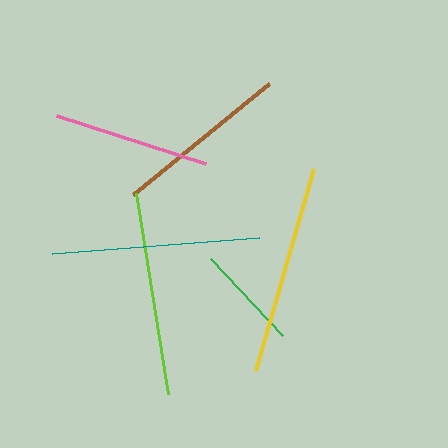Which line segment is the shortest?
The green line is the shortest at approximately 106 pixels.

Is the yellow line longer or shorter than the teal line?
The yellow line is longer than the teal line.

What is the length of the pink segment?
The pink segment is approximately 156 pixels long.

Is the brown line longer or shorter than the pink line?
The brown line is longer than the pink line.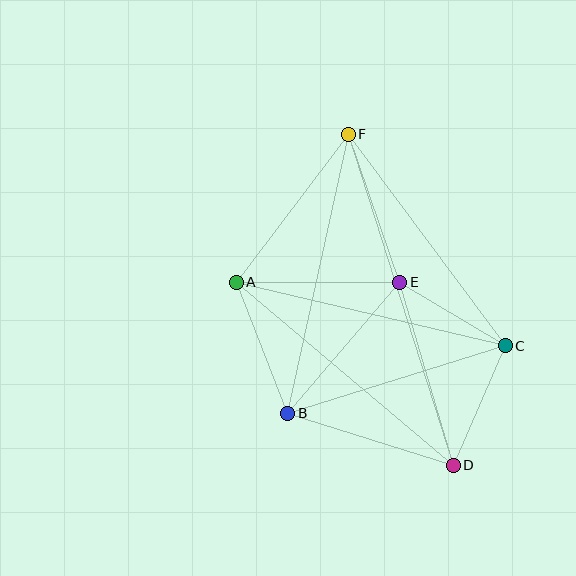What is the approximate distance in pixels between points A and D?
The distance between A and D is approximately 284 pixels.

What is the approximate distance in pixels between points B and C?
The distance between B and C is approximately 228 pixels.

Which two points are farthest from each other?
Points D and F are farthest from each other.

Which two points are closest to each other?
Points C and E are closest to each other.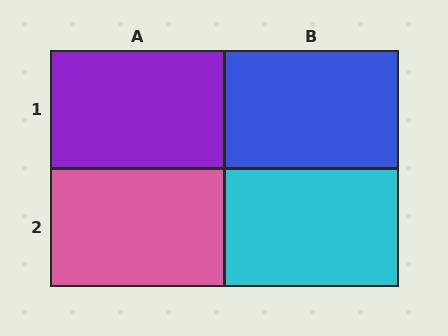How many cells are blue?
1 cell is blue.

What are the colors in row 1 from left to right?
Purple, blue.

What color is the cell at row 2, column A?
Pink.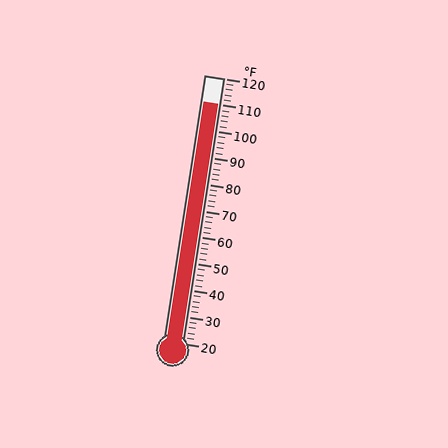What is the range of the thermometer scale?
The thermometer scale ranges from 20°F to 120°F.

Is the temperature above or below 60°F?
The temperature is above 60°F.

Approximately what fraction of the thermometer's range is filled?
The thermometer is filled to approximately 90% of its range.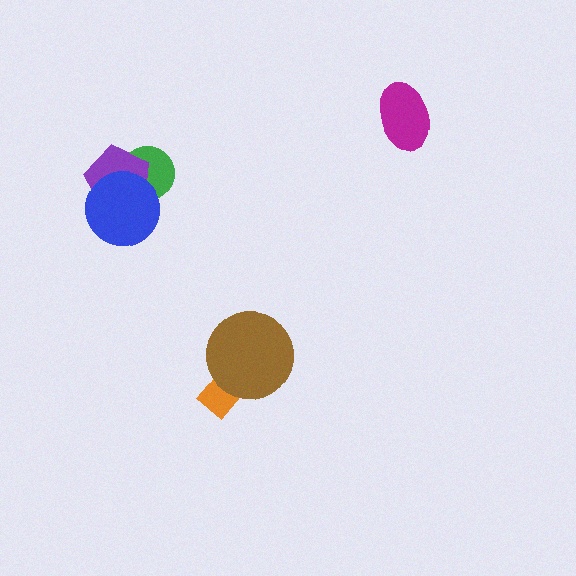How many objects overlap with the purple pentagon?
2 objects overlap with the purple pentagon.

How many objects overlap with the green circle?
2 objects overlap with the green circle.